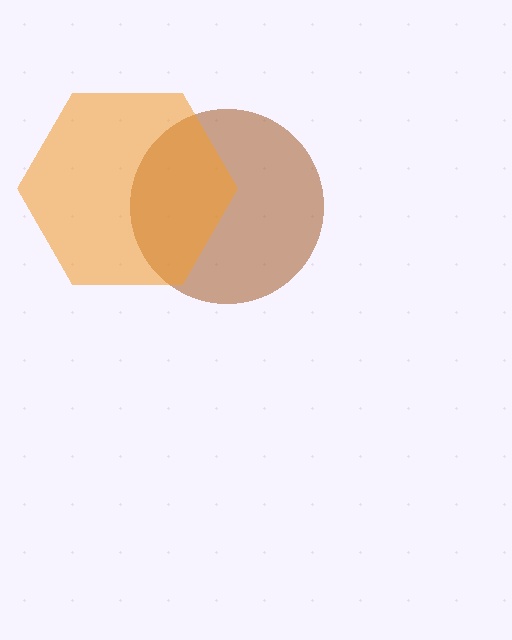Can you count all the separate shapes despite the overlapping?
Yes, there are 2 separate shapes.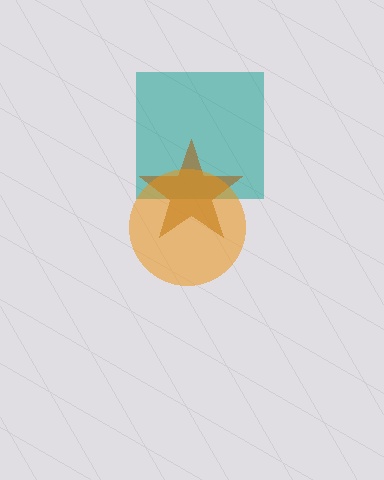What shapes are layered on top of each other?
The layered shapes are: a teal square, a brown star, an orange circle.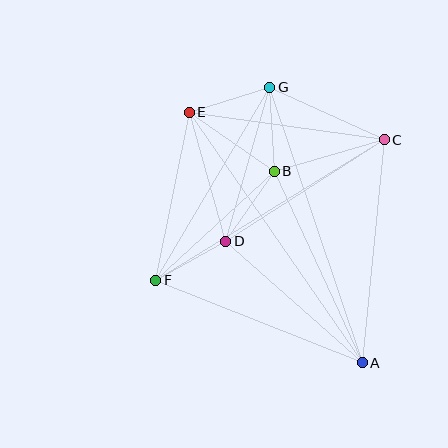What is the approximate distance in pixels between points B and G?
The distance between B and G is approximately 84 pixels.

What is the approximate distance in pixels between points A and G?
The distance between A and G is approximately 291 pixels.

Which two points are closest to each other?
Points D and F are closest to each other.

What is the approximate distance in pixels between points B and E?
The distance between B and E is approximately 103 pixels.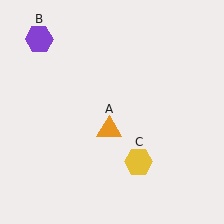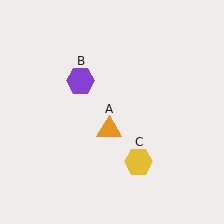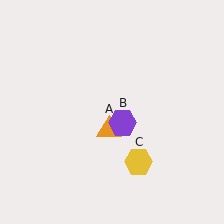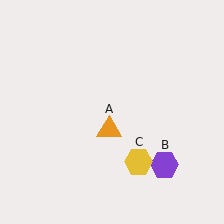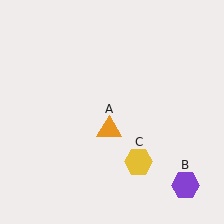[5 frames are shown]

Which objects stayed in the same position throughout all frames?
Orange triangle (object A) and yellow hexagon (object C) remained stationary.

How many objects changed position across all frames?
1 object changed position: purple hexagon (object B).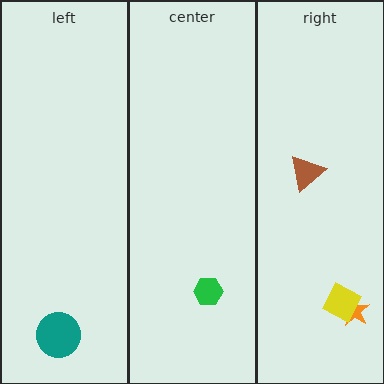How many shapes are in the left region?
1.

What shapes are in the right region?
The orange star, the yellow diamond, the brown triangle.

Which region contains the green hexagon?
The center region.